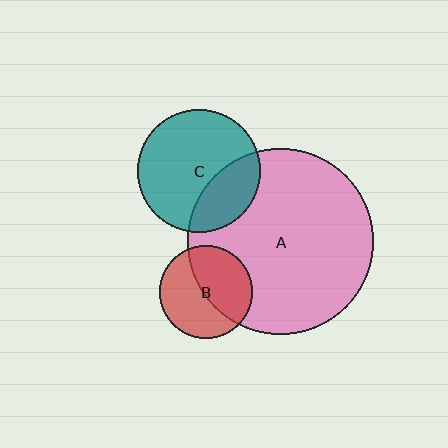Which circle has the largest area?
Circle A (pink).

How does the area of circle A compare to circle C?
Approximately 2.3 times.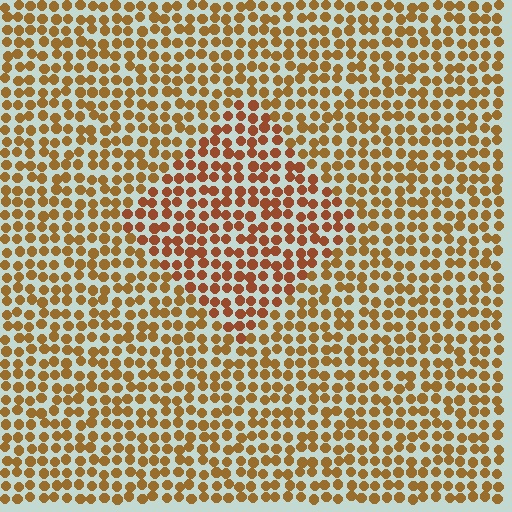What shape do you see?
I see a diamond.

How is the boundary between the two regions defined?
The boundary is defined purely by a slight shift in hue (about 20 degrees). Spacing, size, and orientation are identical on both sides.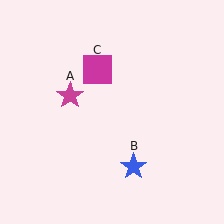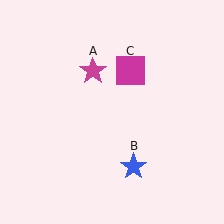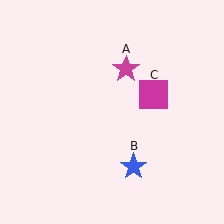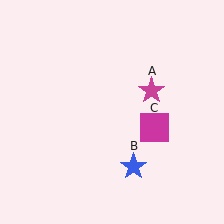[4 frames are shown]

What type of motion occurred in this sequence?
The magenta star (object A), magenta square (object C) rotated clockwise around the center of the scene.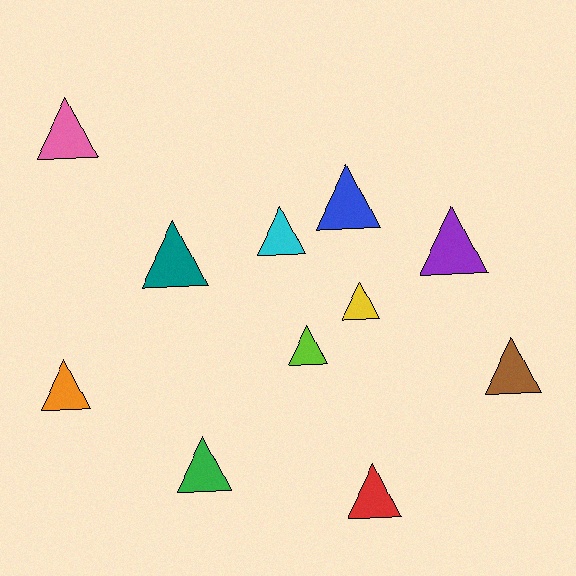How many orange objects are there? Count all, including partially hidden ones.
There is 1 orange object.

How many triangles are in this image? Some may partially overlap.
There are 11 triangles.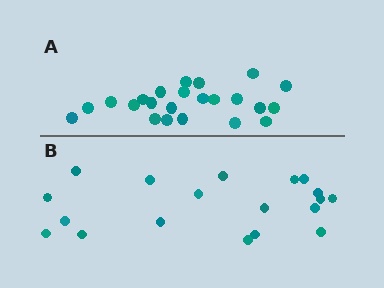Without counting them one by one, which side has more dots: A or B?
Region A (the top region) has more dots.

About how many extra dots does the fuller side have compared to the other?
Region A has about 4 more dots than region B.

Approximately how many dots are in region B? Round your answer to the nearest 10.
About 20 dots. (The exact count is 19, which rounds to 20.)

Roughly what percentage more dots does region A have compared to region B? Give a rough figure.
About 20% more.